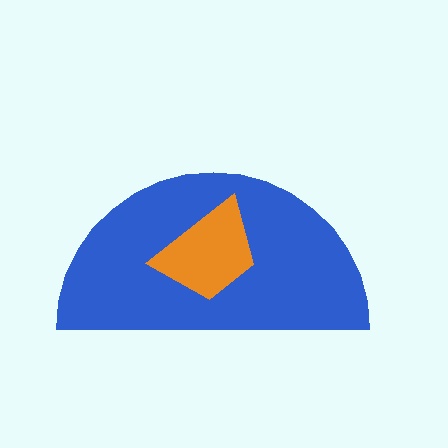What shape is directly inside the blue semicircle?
The orange trapezoid.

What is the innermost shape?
The orange trapezoid.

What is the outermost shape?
The blue semicircle.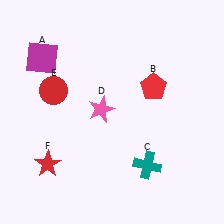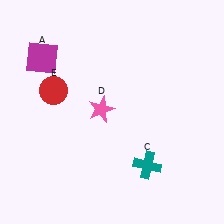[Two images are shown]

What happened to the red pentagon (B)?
The red pentagon (B) was removed in Image 2. It was in the top-right area of Image 1.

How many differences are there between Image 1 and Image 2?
There are 2 differences between the two images.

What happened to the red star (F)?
The red star (F) was removed in Image 2. It was in the bottom-left area of Image 1.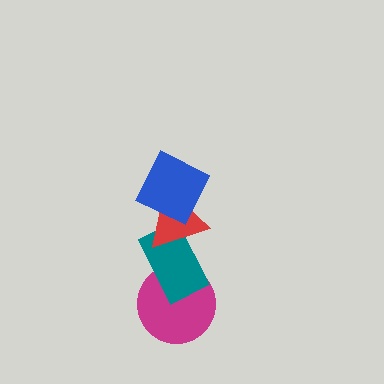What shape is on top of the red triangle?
The blue square is on top of the red triangle.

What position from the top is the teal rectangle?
The teal rectangle is 3rd from the top.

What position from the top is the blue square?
The blue square is 1st from the top.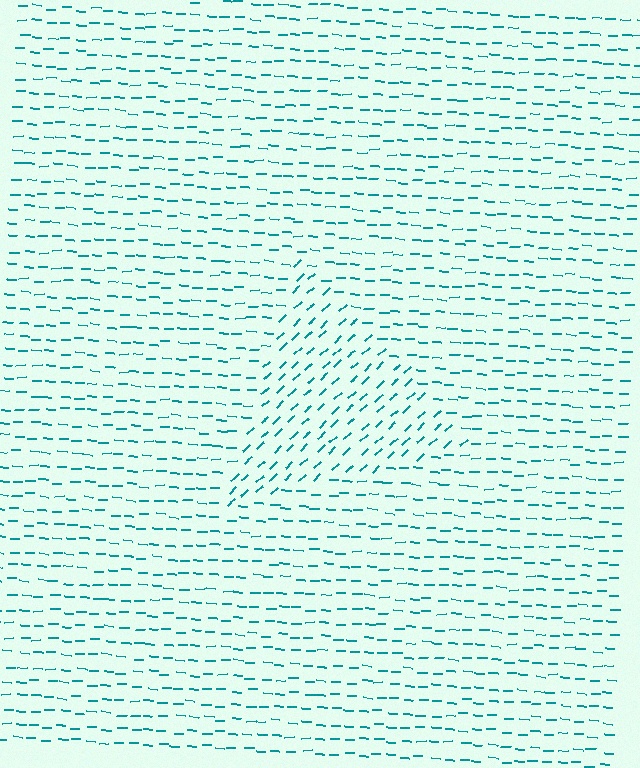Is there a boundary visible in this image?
Yes, there is a texture boundary formed by a change in line orientation.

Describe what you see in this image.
The image is filled with small teal line segments. A triangle region in the image has lines oriented differently from the surrounding lines, creating a visible texture boundary.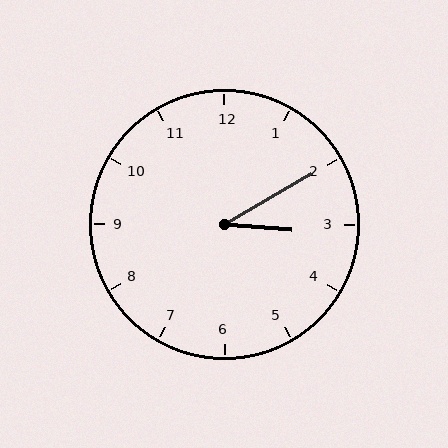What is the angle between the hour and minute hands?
Approximately 35 degrees.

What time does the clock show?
3:10.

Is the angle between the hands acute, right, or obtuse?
It is acute.